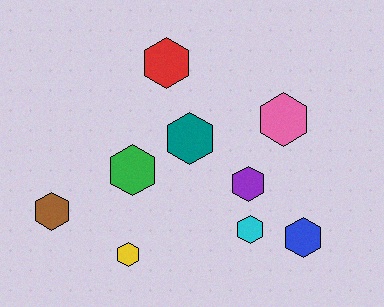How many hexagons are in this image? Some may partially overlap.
There are 9 hexagons.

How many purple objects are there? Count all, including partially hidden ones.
There is 1 purple object.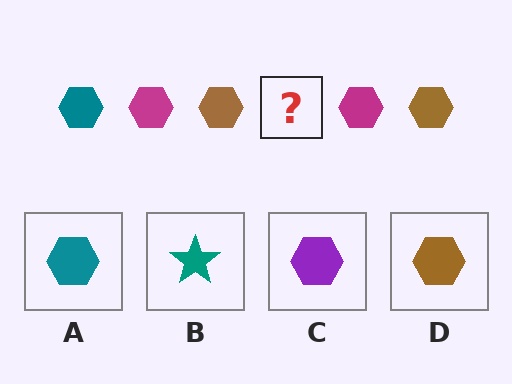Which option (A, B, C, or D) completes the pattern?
A.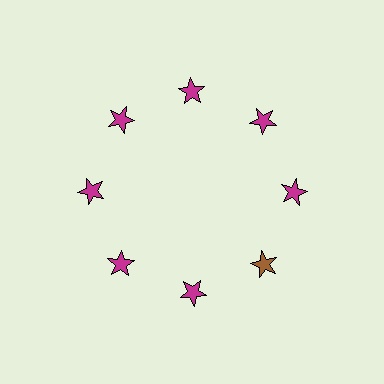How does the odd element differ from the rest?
It has a different color: brown instead of magenta.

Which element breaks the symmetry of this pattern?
The brown star at roughly the 4 o'clock position breaks the symmetry. All other shapes are magenta stars.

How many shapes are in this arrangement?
There are 8 shapes arranged in a ring pattern.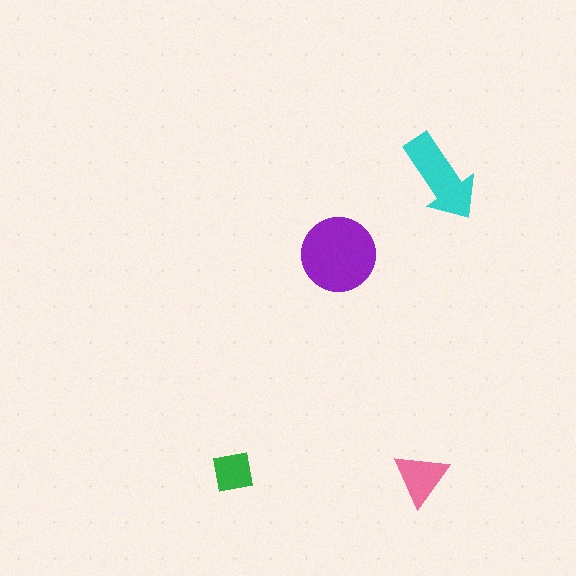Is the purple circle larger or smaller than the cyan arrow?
Larger.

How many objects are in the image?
There are 4 objects in the image.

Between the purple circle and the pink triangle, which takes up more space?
The purple circle.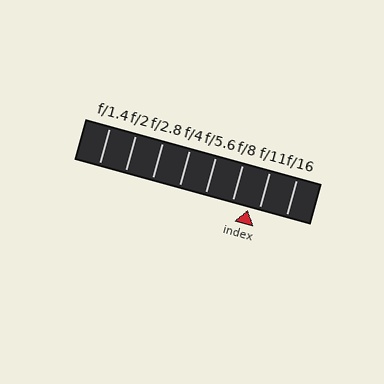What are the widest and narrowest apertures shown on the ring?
The widest aperture shown is f/1.4 and the narrowest is f/16.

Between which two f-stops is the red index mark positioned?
The index mark is between f/8 and f/11.